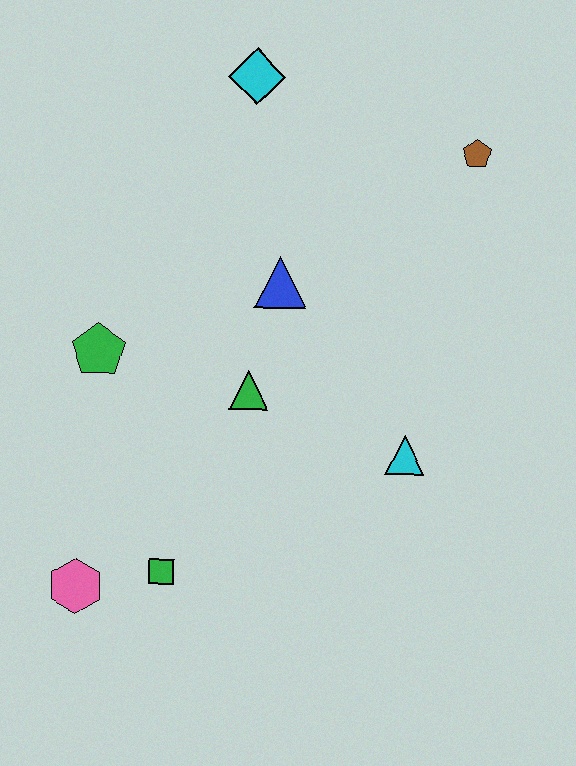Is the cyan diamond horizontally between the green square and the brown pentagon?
Yes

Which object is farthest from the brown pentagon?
The pink hexagon is farthest from the brown pentagon.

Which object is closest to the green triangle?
The blue triangle is closest to the green triangle.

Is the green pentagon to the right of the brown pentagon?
No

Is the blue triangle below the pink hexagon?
No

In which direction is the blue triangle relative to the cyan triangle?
The blue triangle is above the cyan triangle.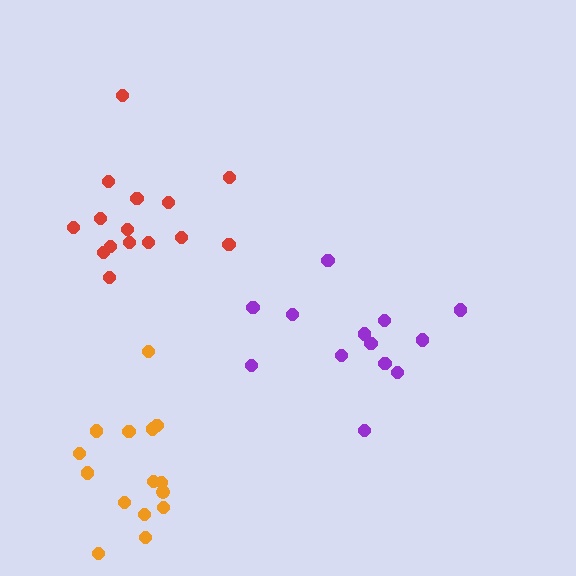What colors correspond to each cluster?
The clusters are colored: purple, orange, red.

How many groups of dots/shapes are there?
There are 3 groups.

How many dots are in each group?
Group 1: 13 dots, Group 2: 15 dots, Group 3: 15 dots (43 total).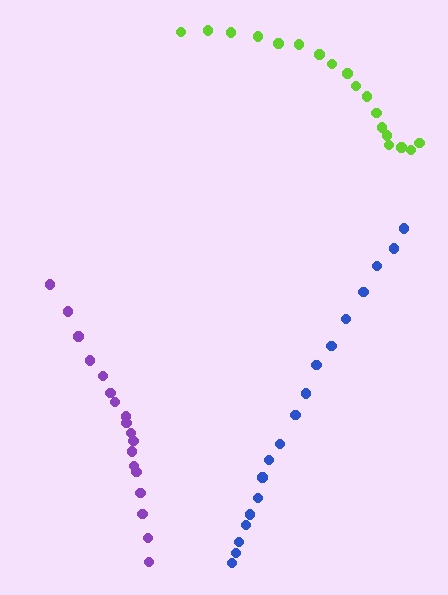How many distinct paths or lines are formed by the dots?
There are 3 distinct paths.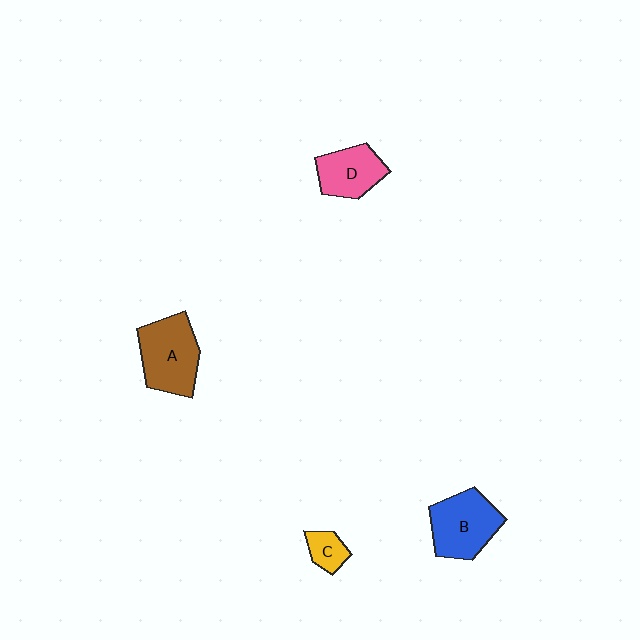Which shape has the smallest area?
Shape C (yellow).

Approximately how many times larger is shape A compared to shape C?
Approximately 2.9 times.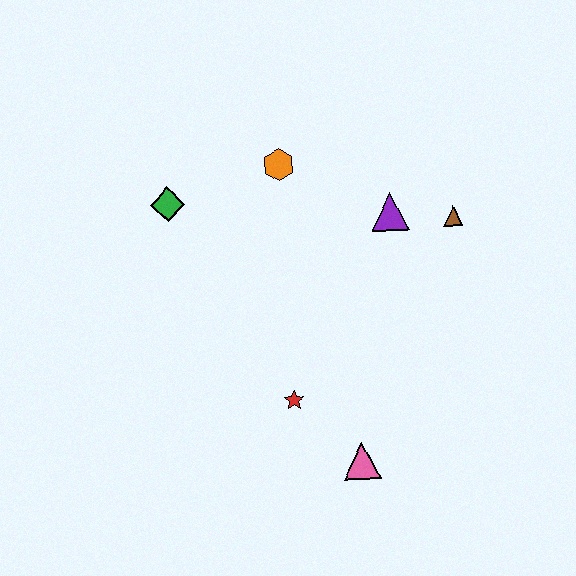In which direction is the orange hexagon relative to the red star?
The orange hexagon is above the red star.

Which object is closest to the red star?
The pink triangle is closest to the red star.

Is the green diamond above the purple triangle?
Yes